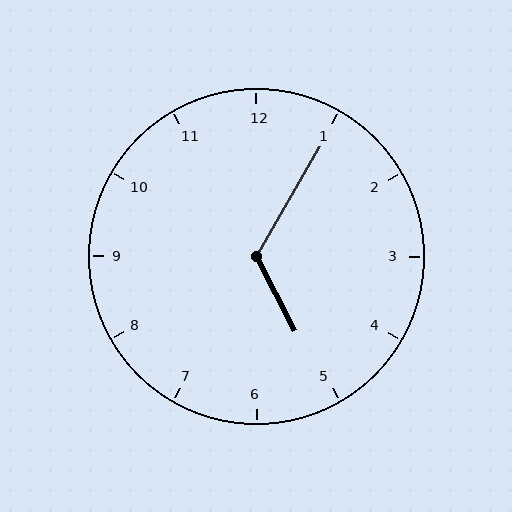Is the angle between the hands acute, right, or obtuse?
It is obtuse.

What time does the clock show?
5:05.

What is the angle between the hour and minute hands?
Approximately 122 degrees.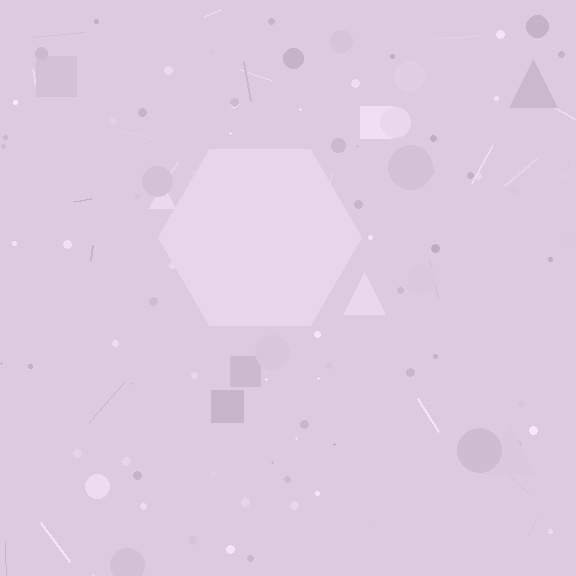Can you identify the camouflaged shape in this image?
The camouflaged shape is a hexagon.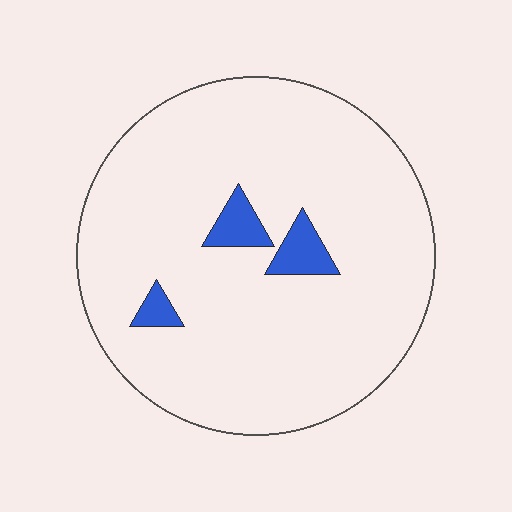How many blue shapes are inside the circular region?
3.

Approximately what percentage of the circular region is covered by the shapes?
Approximately 5%.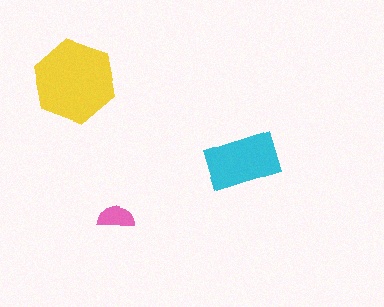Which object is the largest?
The yellow hexagon.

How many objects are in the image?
There are 3 objects in the image.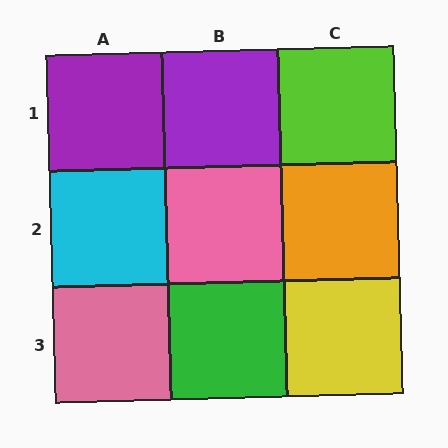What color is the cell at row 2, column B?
Pink.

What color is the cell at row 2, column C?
Orange.